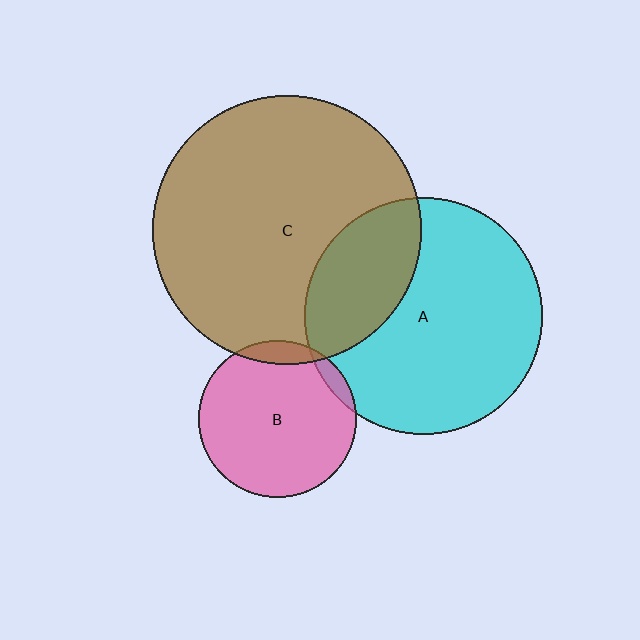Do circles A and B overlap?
Yes.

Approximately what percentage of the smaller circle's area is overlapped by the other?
Approximately 5%.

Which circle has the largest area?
Circle C (brown).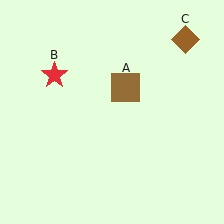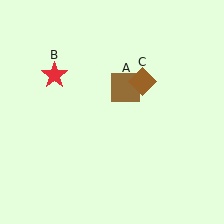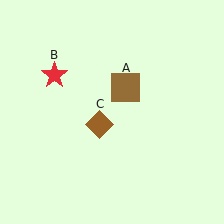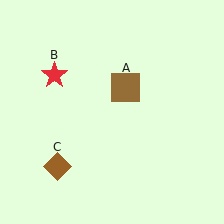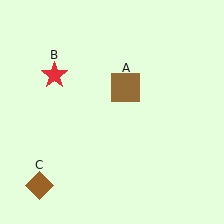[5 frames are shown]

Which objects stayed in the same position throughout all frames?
Brown square (object A) and red star (object B) remained stationary.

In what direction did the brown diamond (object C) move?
The brown diamond (object C) moved down and to the left.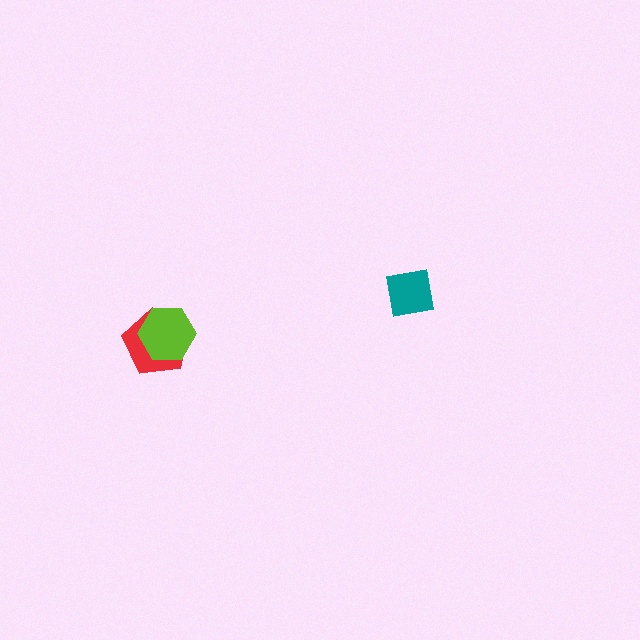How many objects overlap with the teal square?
0 objects overlap with the teal square.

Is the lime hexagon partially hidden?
No, no other shape covers it.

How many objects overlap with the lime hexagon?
1 object overlaps with the lime hexagon.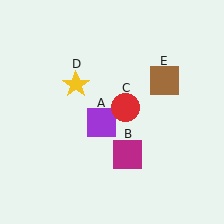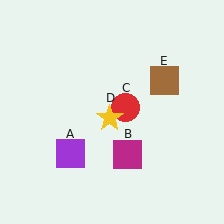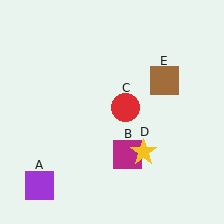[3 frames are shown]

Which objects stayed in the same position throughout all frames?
Magenta square (object B) and red circle (object C) and brown square (object E) remained stationary.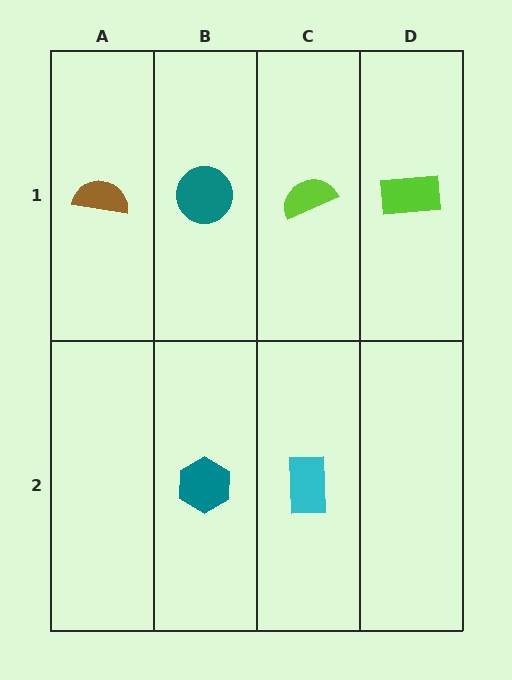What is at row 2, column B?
A teal hexagon.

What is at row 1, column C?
A lime semicircle.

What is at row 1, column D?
A lime rectangle.